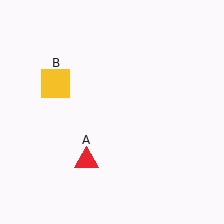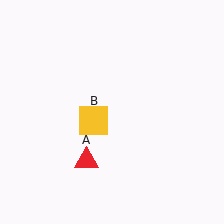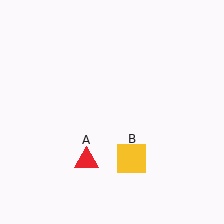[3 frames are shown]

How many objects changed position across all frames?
1 object changed position: yellow square (object B).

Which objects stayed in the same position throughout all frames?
Red triangle (object A) remained stationary.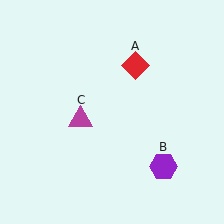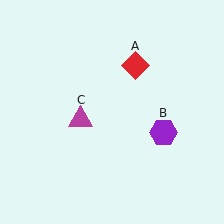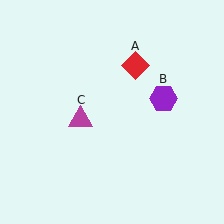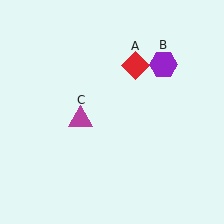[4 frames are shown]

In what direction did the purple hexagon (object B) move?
The purple hexagon (object B) moved up.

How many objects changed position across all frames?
1 object changed position: purple hexagon (object B).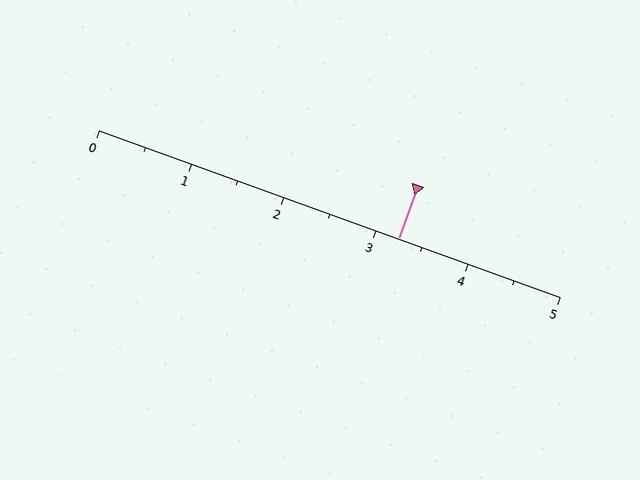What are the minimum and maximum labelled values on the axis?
The axis runs from 0 to 5.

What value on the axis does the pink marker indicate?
The marker indicates approximately 3.2.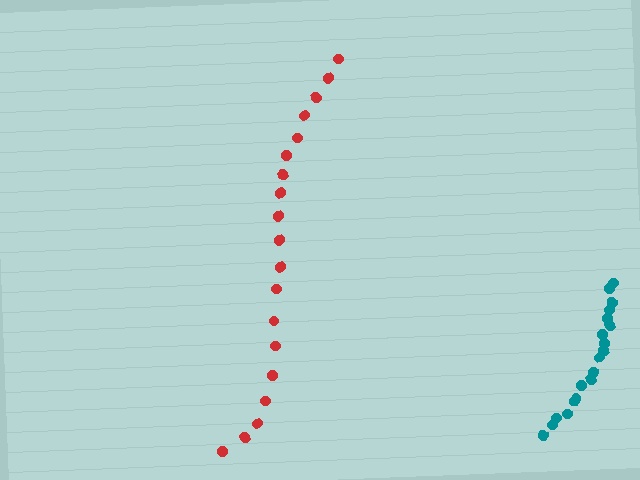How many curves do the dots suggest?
There are 2 distinct paths.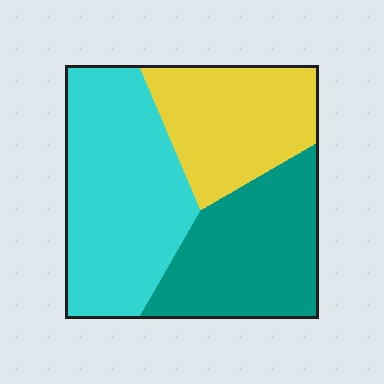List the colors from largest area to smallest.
From largest to smallest: cyan, teal, yellow.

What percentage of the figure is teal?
Teal covers roughly 30% of the figure.